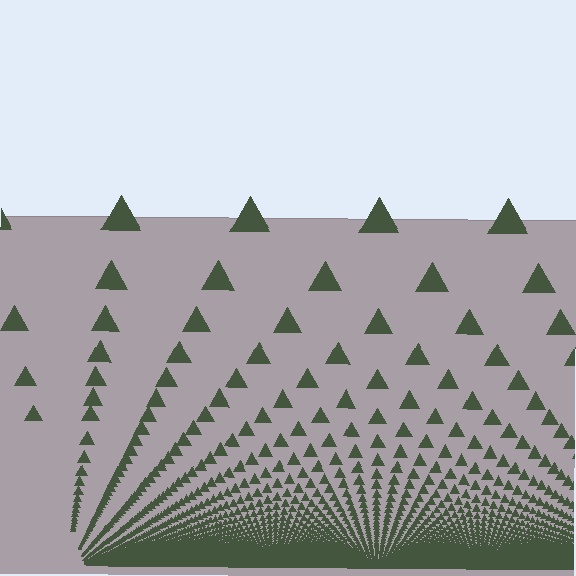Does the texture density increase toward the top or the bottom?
Density increases toward the bottom.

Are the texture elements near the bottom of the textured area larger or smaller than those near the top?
Smaller. The gradient is inverted — elements near the bottom are smaller and denser.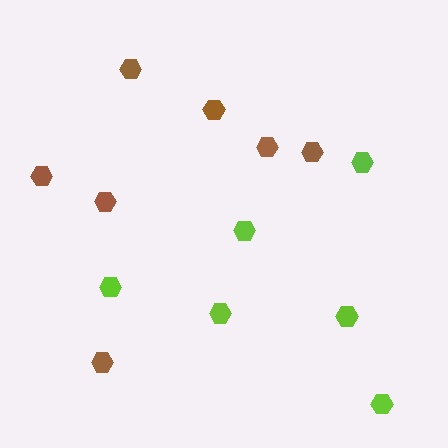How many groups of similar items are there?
There are 2 groups: one group of lime hexagons (6) and one group of brown hexagons (7).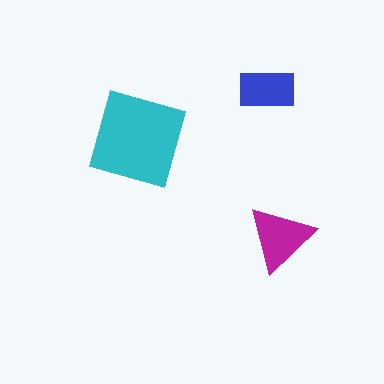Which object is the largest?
The cyan square.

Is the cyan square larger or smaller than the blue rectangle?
Larger.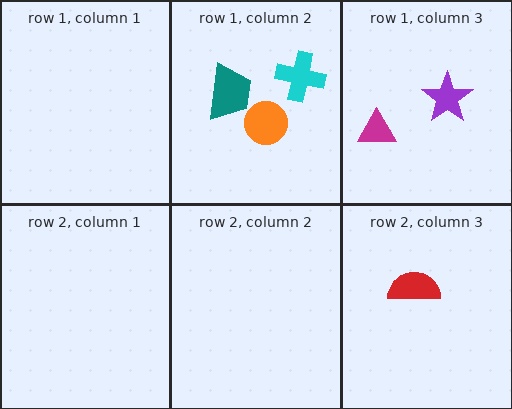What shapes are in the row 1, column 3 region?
The magenta triangle, the purple star.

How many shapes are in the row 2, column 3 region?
1.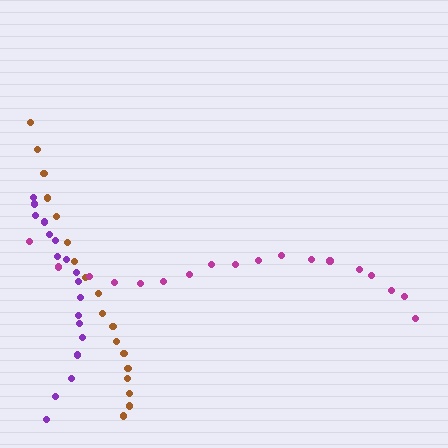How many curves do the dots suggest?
There are 3 distinct paths.